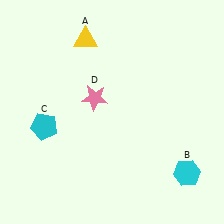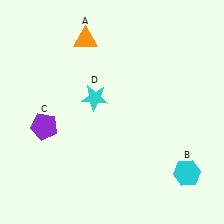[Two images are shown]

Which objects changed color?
A changed from yellow to orange. C changed from cyan to purple. D changed from pink to cyan.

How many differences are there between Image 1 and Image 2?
There are 3 differences between the two images.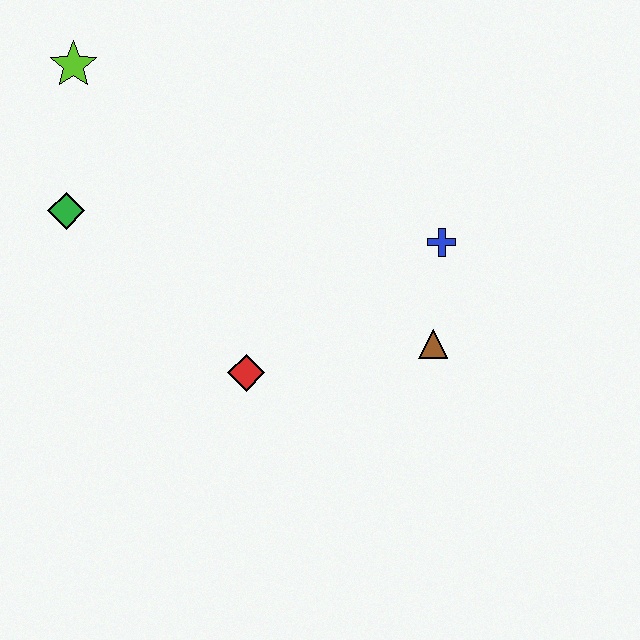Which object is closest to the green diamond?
The lime star is closest to the green diamond.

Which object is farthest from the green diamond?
The brown triangle is farthest from the green diamond.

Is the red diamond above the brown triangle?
No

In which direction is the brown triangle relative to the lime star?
The brown triangle is to the right of the lime star.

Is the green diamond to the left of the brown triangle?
Yes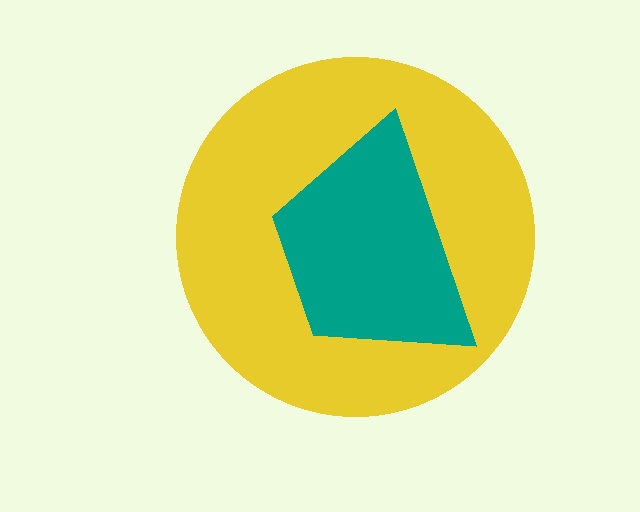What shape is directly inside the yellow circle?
The teal trapezoid.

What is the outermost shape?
The yellow circle.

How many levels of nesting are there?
2.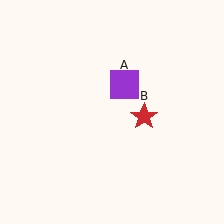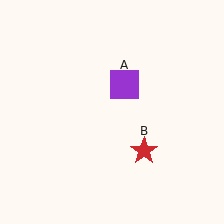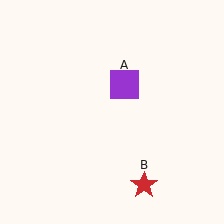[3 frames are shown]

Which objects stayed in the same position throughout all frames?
Purple square (object A) remained stationary.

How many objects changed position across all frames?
1 object changed position: red star (object B).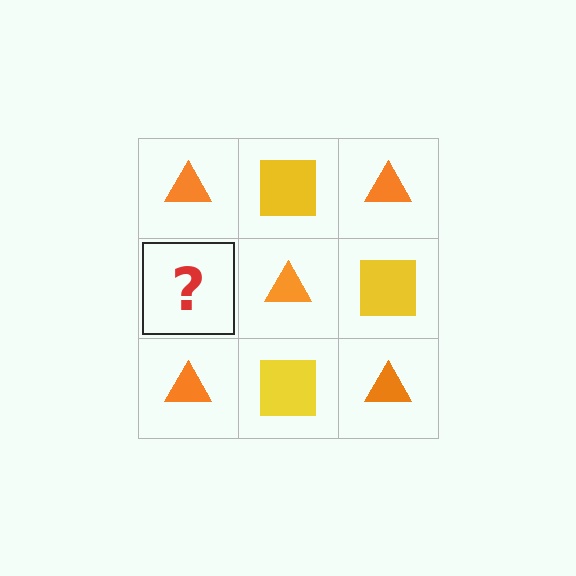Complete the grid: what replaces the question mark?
The question mark should be replaced with a yellow square.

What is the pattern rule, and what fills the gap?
The rule is that it alternates orange triangle and yellow square in a checkerboard pattern. The gap should be filled with a yellow square.